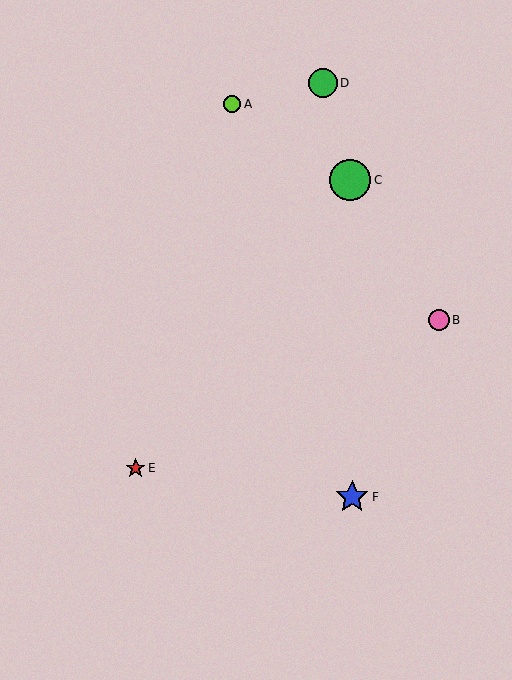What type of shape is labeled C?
Shape C is a green circle.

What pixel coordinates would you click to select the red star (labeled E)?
Click at (136, 468) to select the red star E.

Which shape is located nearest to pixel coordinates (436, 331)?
The pink circle (labeled B) at (439, 320) is nearest to that location.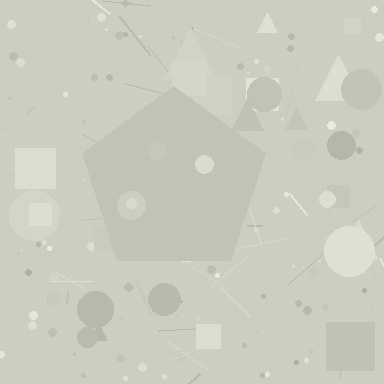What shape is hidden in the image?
A pentagon is hidden in the image.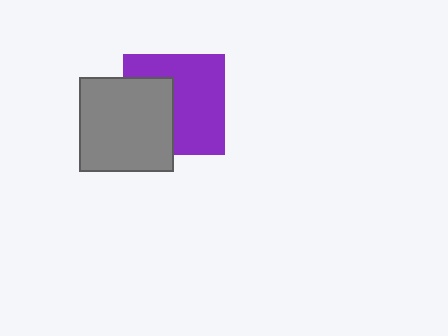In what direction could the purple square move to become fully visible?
The purple square could move right. That would shift it out from behind the gray square entirely.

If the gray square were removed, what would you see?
You would see the complete purple square.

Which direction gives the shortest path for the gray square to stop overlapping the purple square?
Moving left gives the shortest separation.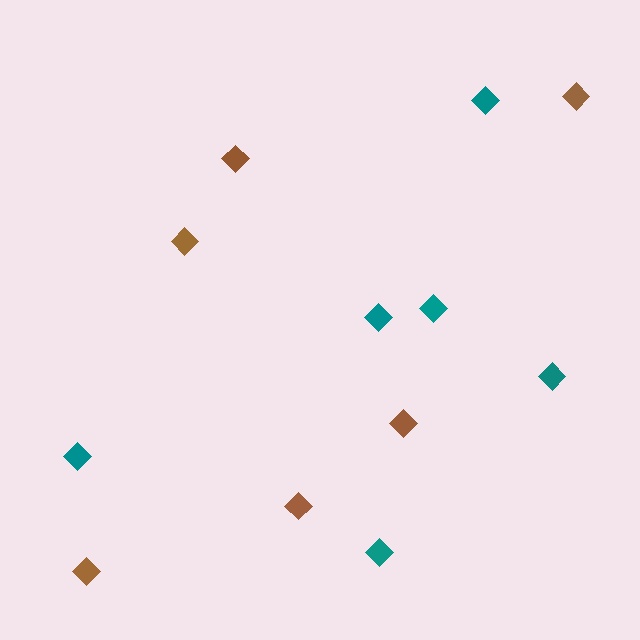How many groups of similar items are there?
There are 2 groups: one group of teal diamonds (6) and one group of brown diamonds (6).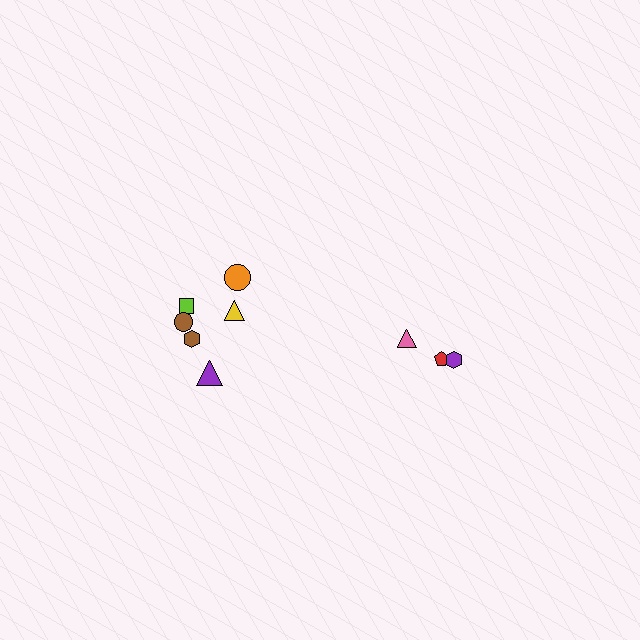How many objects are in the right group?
There are 3 objects.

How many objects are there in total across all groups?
There are 9 objects.